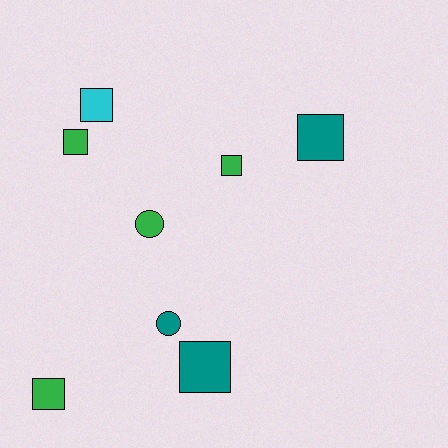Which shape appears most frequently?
Square, with 6 objects.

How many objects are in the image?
There are 8 objects.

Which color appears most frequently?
Green, with 4 objects.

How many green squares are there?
There are 3 green squares.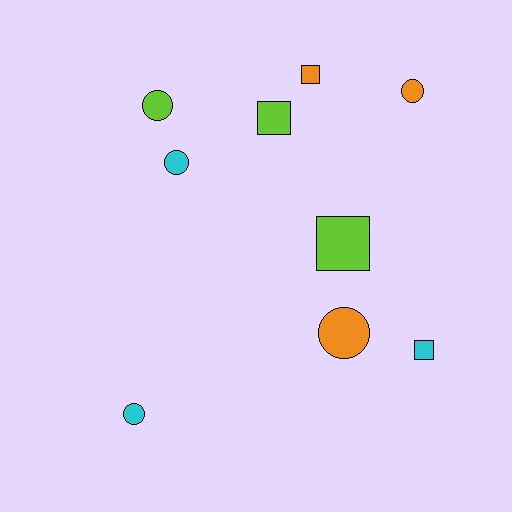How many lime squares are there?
There are 2 lime squares.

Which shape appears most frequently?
Circle, with 5 objects.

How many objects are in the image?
There are 9 objects.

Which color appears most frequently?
Cyan, with 3 objects.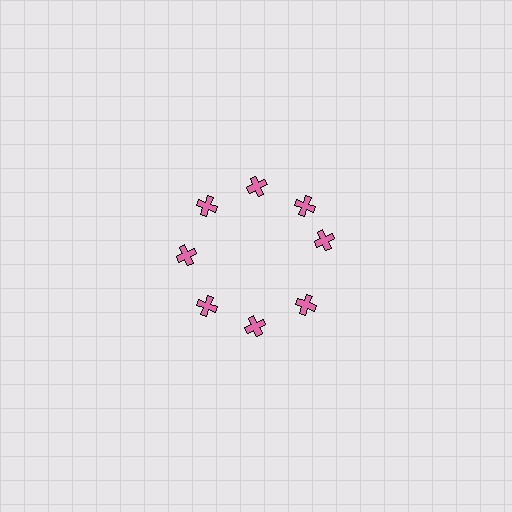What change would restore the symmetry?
The symmetry would be restored by rotating it back into even spacing with its neighbors so that all 8 crosses sit at equal angles and equal distance from the center.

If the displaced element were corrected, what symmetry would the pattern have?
It would have 8-fold rotational symmetry — the pattern would map onto itself every 45 degrees.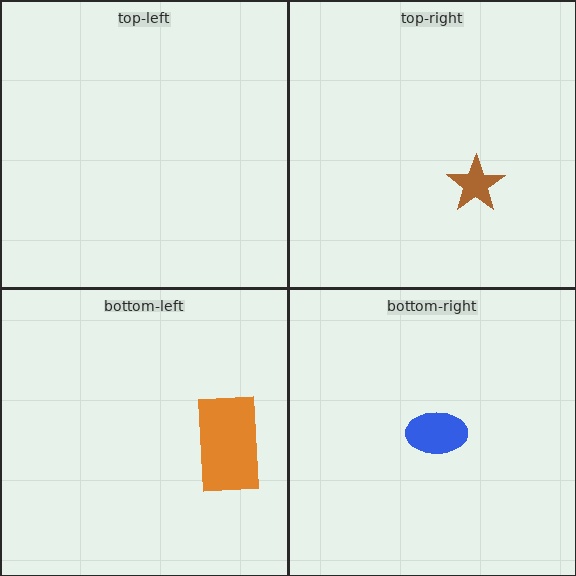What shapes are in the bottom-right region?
The blue ellipse.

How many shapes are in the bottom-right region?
1.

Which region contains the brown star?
The top-right region.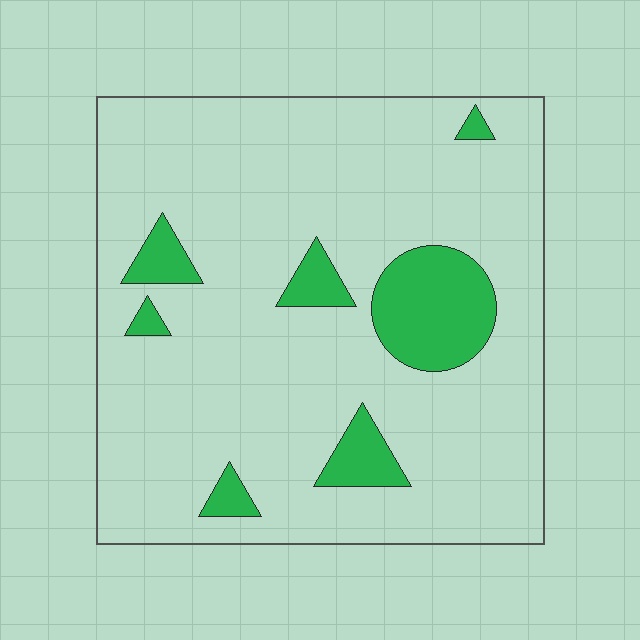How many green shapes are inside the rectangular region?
7.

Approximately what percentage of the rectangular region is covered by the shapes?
Approximately 15%.